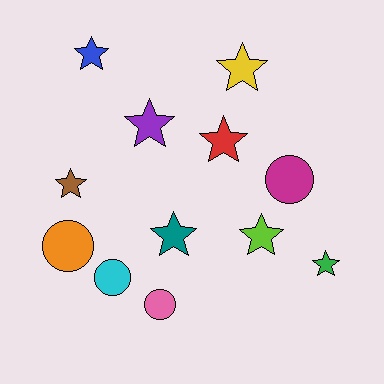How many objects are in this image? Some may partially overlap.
There are 12 objects.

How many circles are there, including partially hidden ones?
There are 4 circles.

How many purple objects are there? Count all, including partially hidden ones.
There is 1 purple object.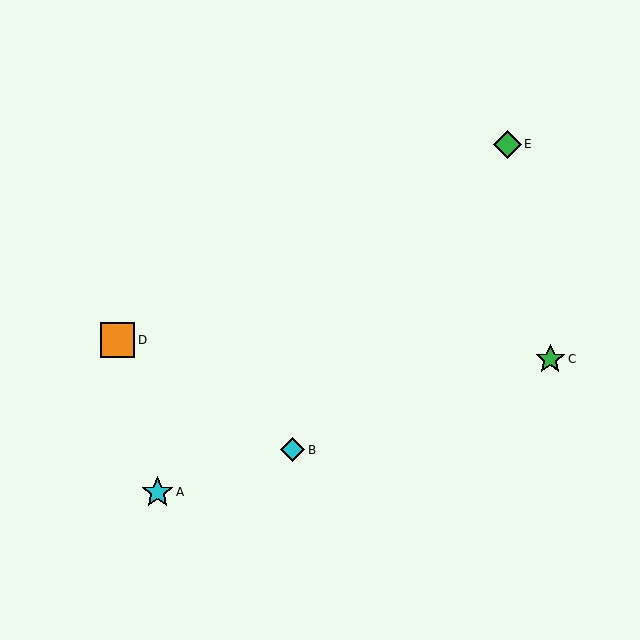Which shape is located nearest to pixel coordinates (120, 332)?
The orange square (labeled D) at (118, 340) is nearest to that location.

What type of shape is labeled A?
Shape A is a cyan star.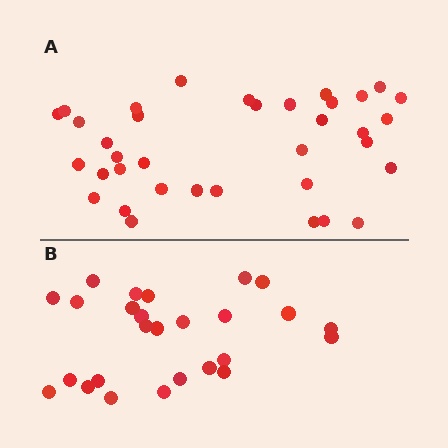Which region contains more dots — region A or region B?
Region A (the top region) has more dots.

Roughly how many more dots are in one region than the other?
Region A has roughly 10 or so more dots than region B.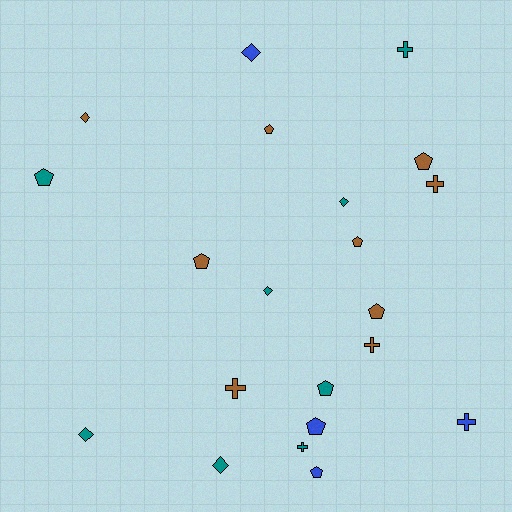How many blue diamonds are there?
There is 1 blue diamond.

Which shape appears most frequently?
Pentagon, with 9 objects.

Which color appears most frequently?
Brown, with 9 objects.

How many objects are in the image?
There are 21 objects.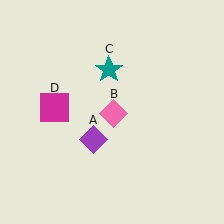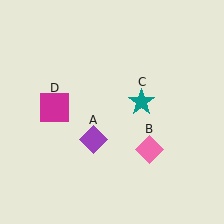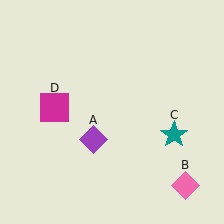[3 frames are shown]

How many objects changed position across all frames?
2 objects changed position: pink diamond (object B), teal star (object C).